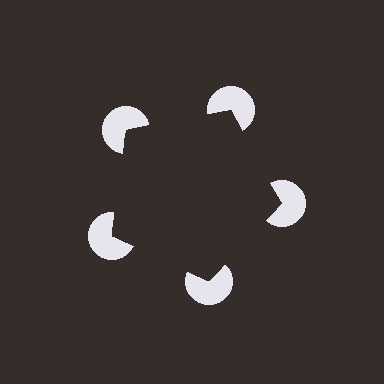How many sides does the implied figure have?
5 sides.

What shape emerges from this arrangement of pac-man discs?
An illusory pentagon — its edges are inferred from the aligned wedge cuts in the pac-man discs, not physically drawn.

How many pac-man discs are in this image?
There are 5 — one at each vertex of the illusory pentagon.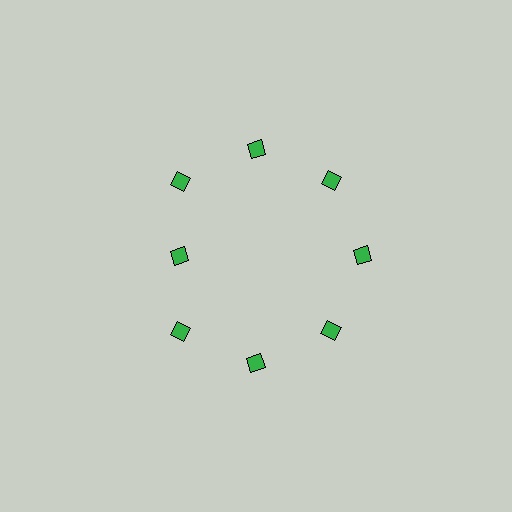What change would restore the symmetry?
The symmetry would be restored by moving it outward, back onto the ring so that all 8 diamonds sit at equal angles and equal distance from the center.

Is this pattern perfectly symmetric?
No. The 8 green diamonds are arranged in a ring, but one element near the 9 o'clock position is pulled inward toward the center, breaking the 8-fold rotational symmetry.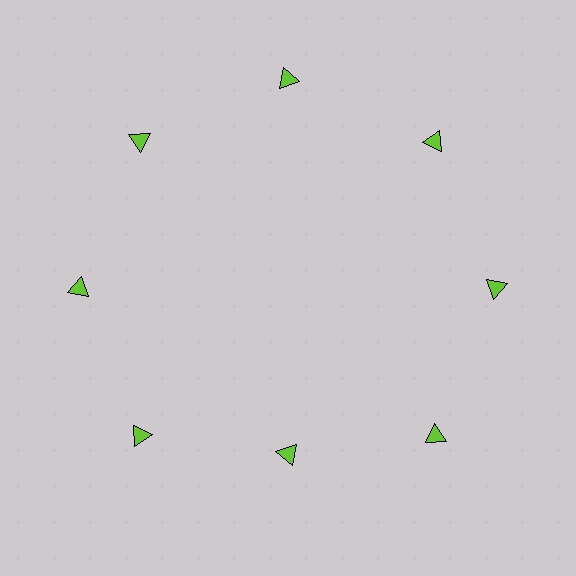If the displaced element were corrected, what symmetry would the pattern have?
It would have 8-fold rotational symmetry — the pattern would map onto itself every 45 degrees.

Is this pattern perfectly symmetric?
No. The 8 lime triangles are arranged in a ring, but one element near the 6 o'clock position is pulled inward toward the center, breaking the 8-fold rotational symmetry.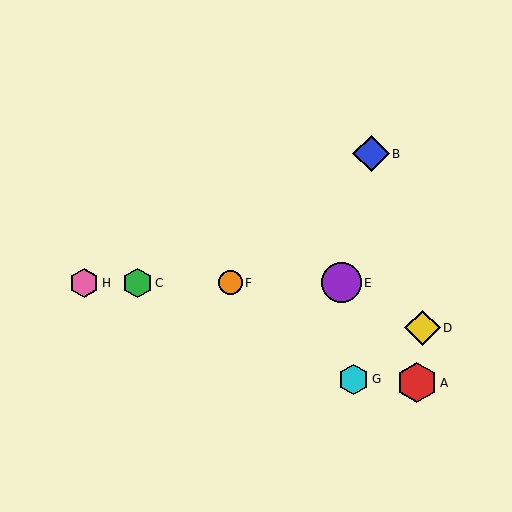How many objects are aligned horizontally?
4 objects (C, E, F, H) are aligned horizontally.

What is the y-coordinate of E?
Object E is at y≈283.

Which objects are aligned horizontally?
Objects C, E, F, H are aligned horizontally.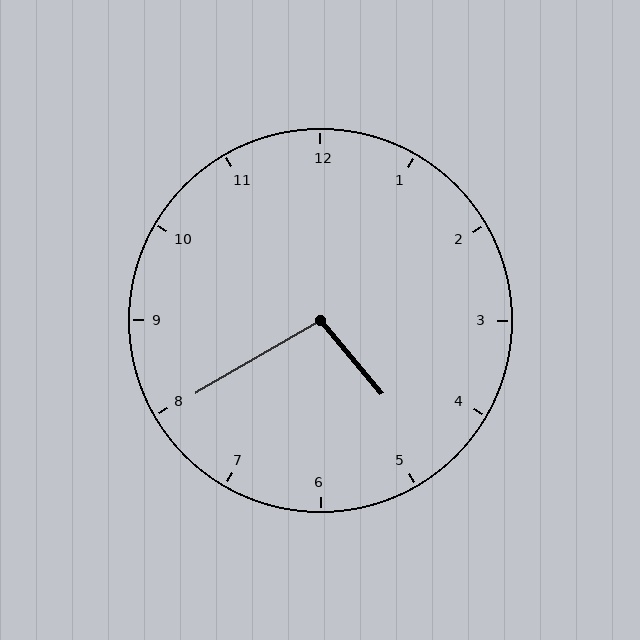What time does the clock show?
4:40.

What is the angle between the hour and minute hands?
Approximately 100 degrees.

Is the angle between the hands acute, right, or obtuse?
It is obtuse.